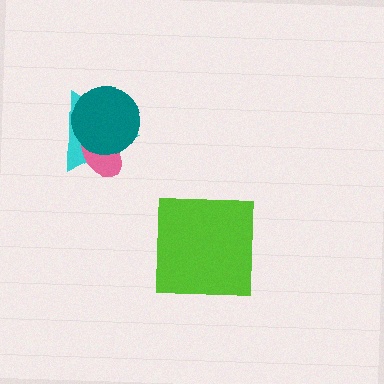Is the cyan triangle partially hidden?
Yes, it is partially covered by another shape.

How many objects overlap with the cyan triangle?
2 objects overlap with the cyan triangle.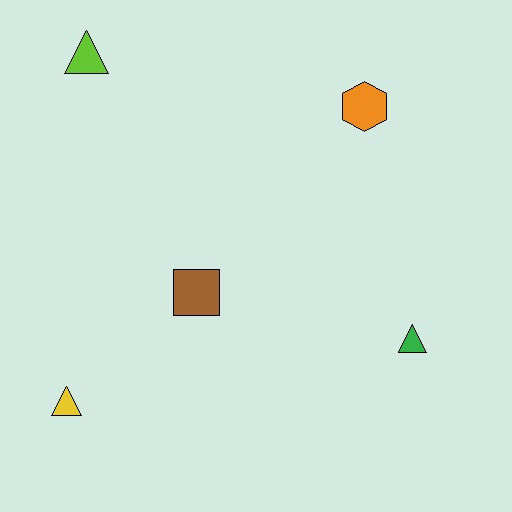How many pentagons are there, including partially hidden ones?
There are no pentagons.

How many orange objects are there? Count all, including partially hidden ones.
There is 1 orange object.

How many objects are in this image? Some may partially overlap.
There are 5 objects.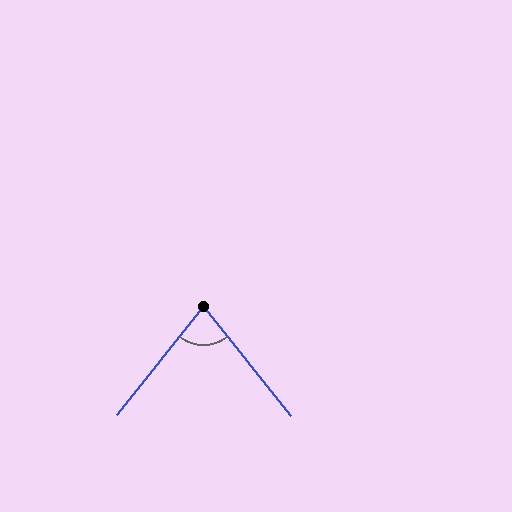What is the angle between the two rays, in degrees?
Approximately 77 degrees.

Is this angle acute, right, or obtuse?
It is acute.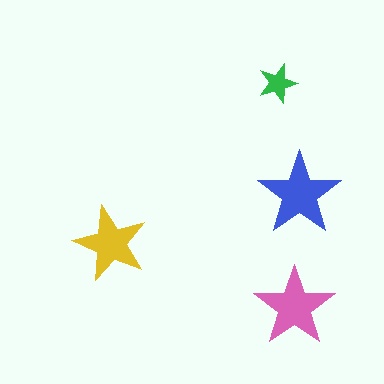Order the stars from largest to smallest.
the blue one, the pink one, the yellow one, the green one.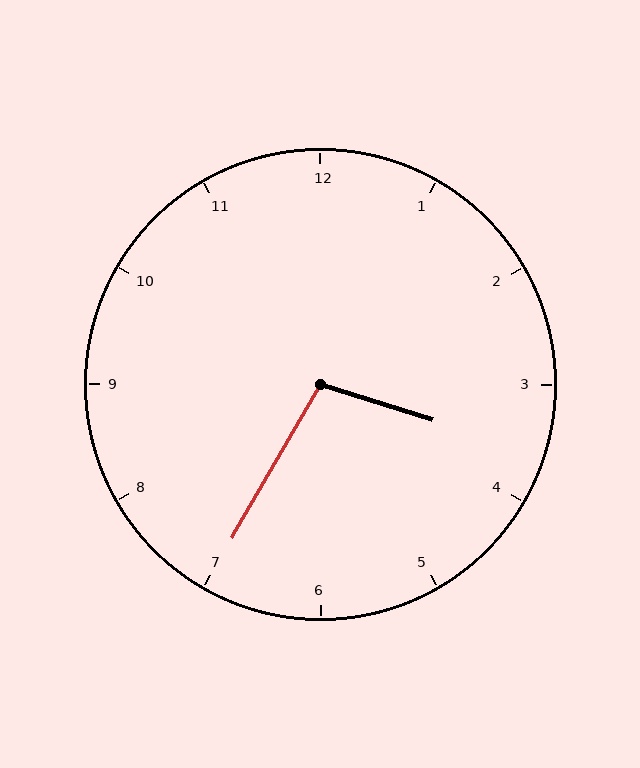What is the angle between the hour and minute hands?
Approximately 102 degrees.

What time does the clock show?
3:35.